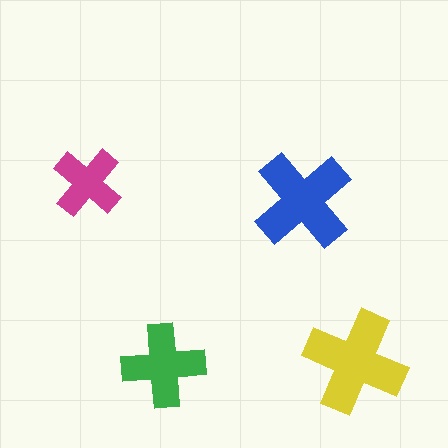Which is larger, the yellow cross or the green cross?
The yellow one.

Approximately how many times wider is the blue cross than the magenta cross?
About 1.5 times wider.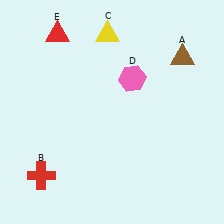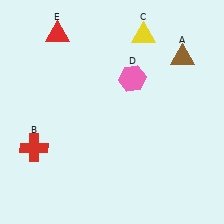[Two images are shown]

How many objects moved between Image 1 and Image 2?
2 objects moved between the two images.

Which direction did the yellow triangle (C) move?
The yellow triangle (C) moved right.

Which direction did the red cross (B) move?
The red cross (B) moved up.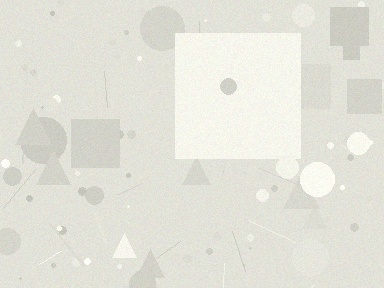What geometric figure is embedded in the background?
A square is embedded in the background.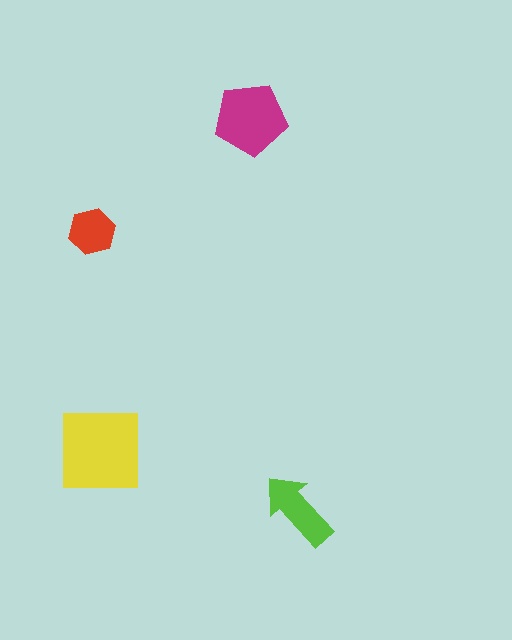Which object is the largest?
The yellow square.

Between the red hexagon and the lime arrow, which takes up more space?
The lime arrow.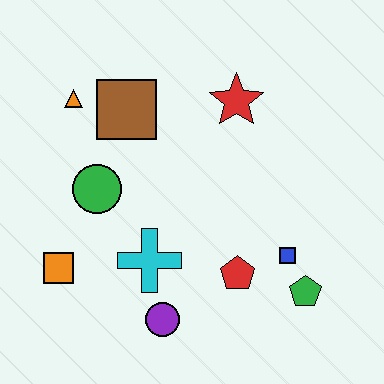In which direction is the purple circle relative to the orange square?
The purple circle is to the right of the orange square.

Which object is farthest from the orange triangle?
The green pentagon is farthest from the orange triangle.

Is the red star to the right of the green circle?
Yes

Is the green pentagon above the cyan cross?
No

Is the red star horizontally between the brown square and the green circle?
No